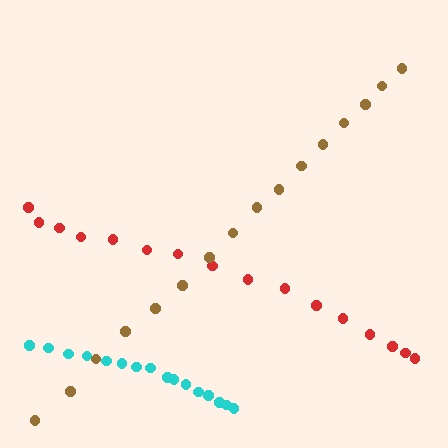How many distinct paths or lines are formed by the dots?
There are 3 distinct paths.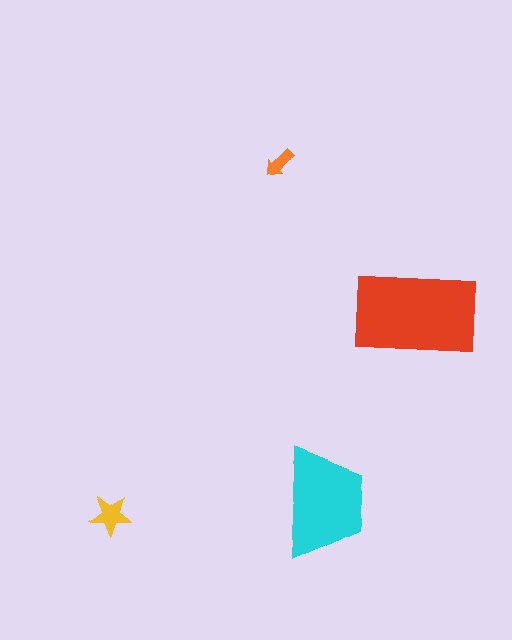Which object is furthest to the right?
The red rectangle is rightmost.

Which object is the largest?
The red rectangle.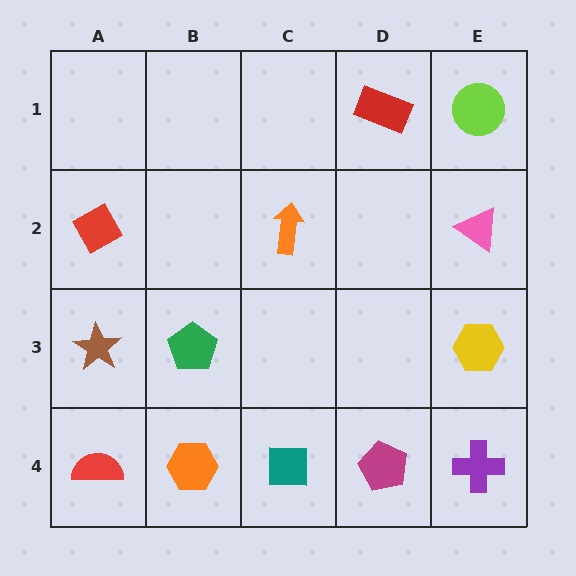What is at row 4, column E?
A purple cross.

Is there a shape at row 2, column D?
No, that cell is empty.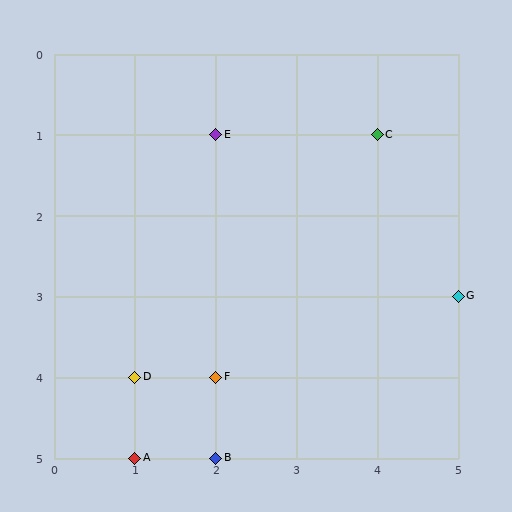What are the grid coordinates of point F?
Point F is at grid coordinates (2, 4).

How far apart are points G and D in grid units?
Points G and D are 4 columns and 1 row apart (about 4.1 grid units diagonally).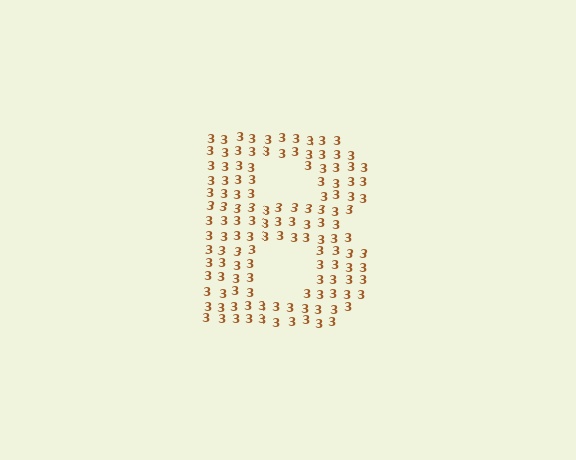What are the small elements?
The small elements are digit 3's.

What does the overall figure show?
The overall figure shows the letter B.